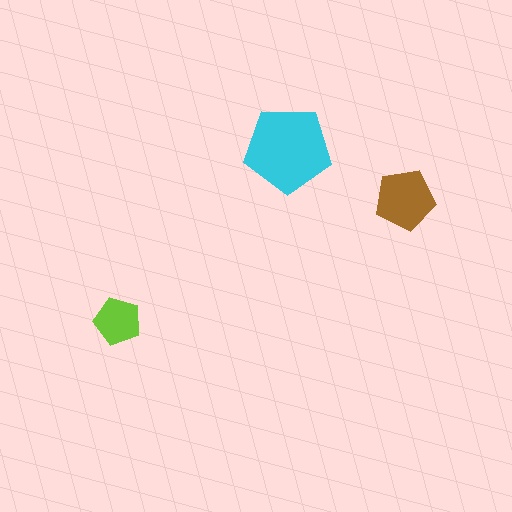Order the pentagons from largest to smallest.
the cyan one, the brown one, the lime one.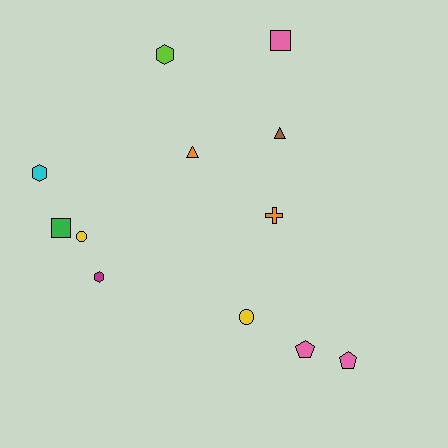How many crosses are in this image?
There is 1 cross.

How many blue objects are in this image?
There are no blue objects.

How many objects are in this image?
There are 12 objects.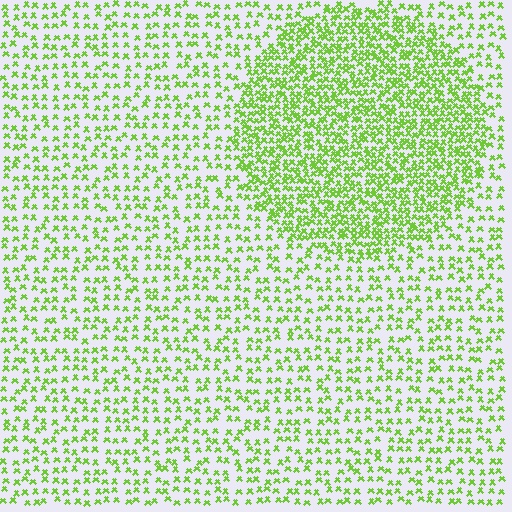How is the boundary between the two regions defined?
The boundary is defined by a change in element density (approximately 2.2x ratio). All elements are the same color, size, and shape.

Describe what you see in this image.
The image contains small lime elements arranged at two different densities. A circle-shaped region is visible where the elements are more densely packed than the surrounding area.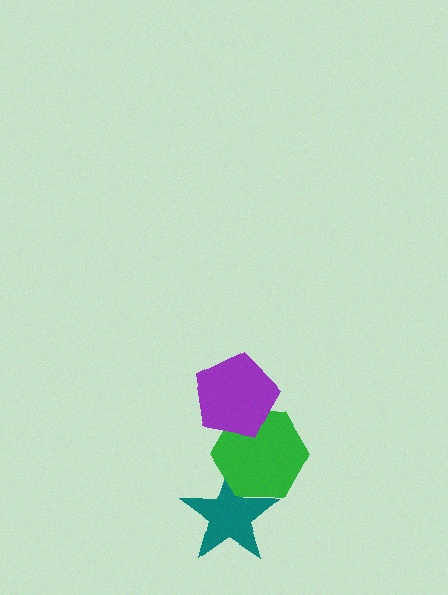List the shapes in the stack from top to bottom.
From top to bottom: the purple pentagon, the green hexagon, the teal star.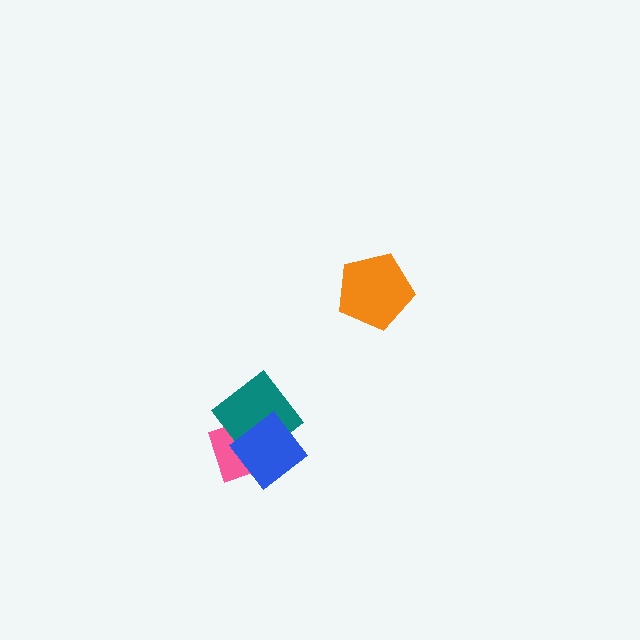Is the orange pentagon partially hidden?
No, no other shape covers it.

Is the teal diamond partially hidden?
Yes, it is partially covered by another shape.